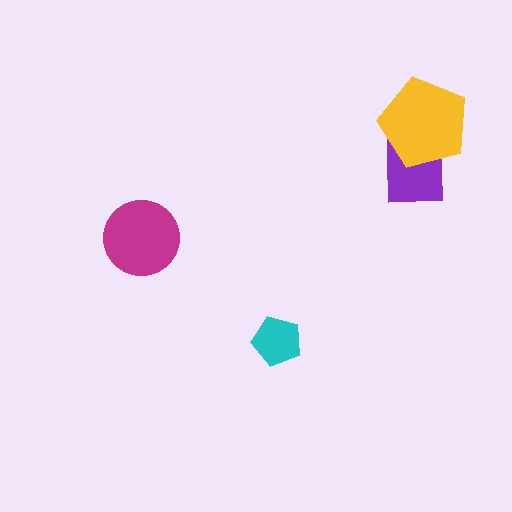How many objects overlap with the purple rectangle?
1 object overlaps with the purple rectangle.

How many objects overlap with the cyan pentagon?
0 objects overlap with the cyan pentagon.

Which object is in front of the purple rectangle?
The yellow pentagon is in front of the purple rectangle.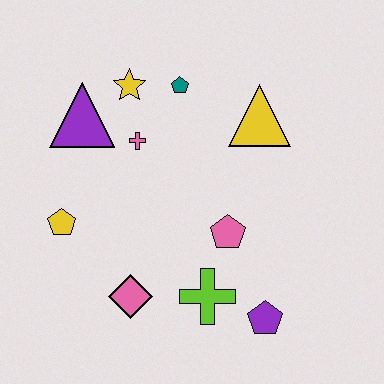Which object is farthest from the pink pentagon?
The purple triangle is farthest from the pink pentagon.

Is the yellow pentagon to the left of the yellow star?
Yes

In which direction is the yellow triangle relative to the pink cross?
The yellow triangle is to the right of the pink cross.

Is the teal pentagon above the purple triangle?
Yes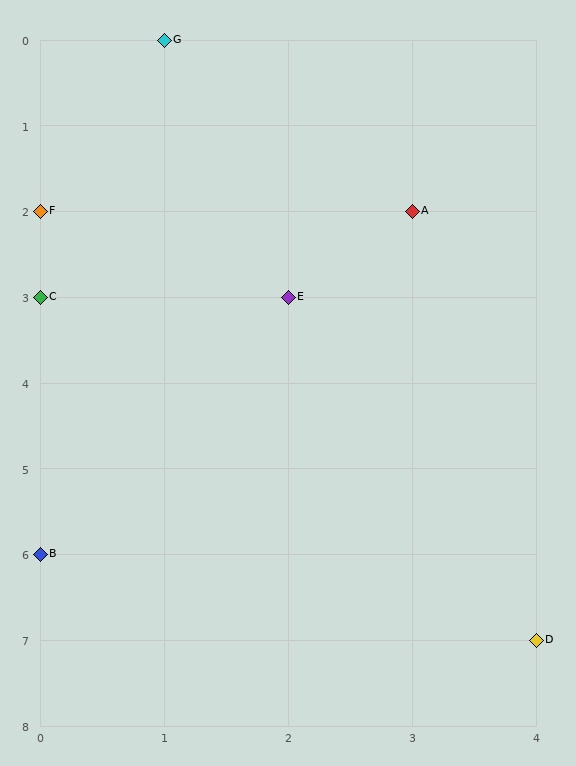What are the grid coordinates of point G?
Point G is at grid coordinates (1, 0).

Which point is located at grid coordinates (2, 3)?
Point E is at (2, 3).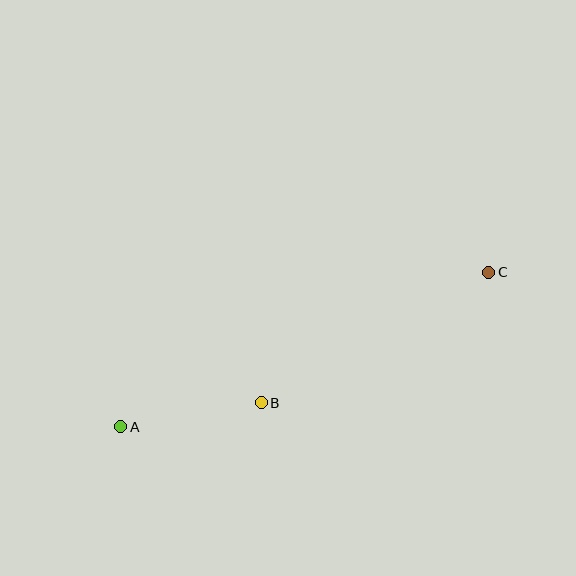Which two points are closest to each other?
Points A and B are closest to each other.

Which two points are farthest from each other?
Points A and C are farthest from each other.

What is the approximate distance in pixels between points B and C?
The distance between B and C is approximately 262 pixels.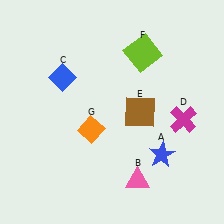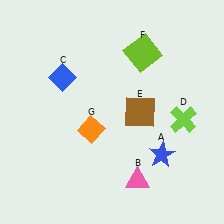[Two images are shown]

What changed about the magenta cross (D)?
In Image 1, D is magenta. In Image 2, it changed to lime.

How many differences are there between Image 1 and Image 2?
There is 1 difference between the two images.